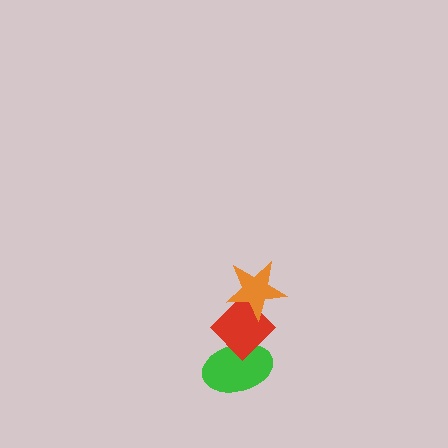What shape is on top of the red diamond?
The orange star is on top of the red diamond.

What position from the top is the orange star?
The orange star is 1st from the top.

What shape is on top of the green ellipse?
The red diamond is on top of the green ellipse.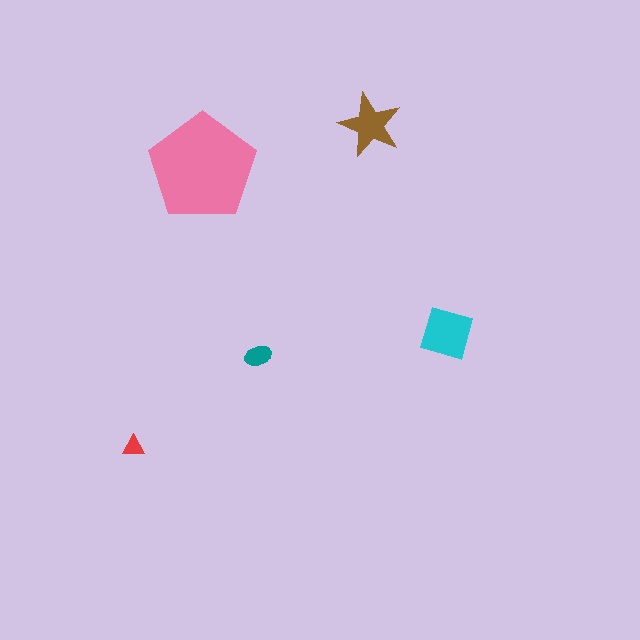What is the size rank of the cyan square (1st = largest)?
2nd.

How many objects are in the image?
There are 5 objects in the image.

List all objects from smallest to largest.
The red triangle, the teal ellipse, the brown star, the cyan square, the pink pentagon.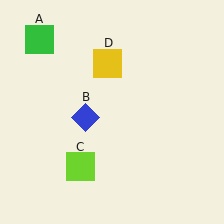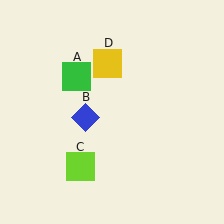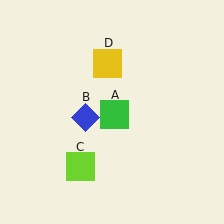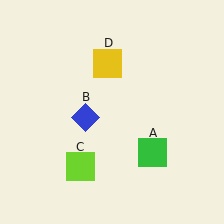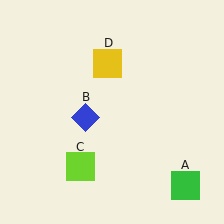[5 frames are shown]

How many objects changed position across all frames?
1 object changed position: green square (object A).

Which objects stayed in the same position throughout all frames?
Blue diamond (object B) and lime square (object C) and yellow square (object D) remained stationary.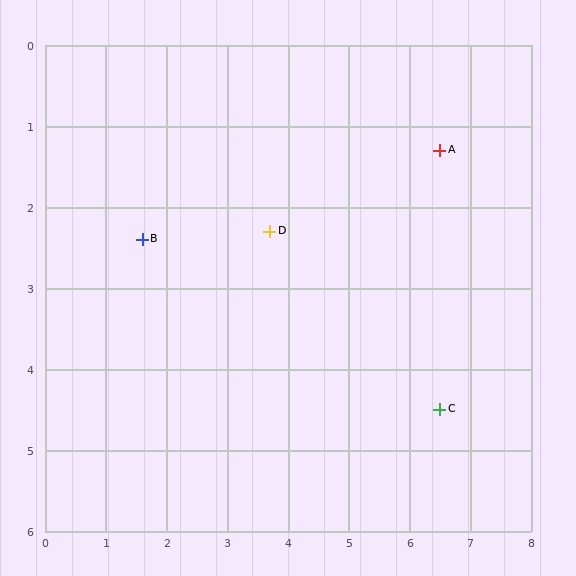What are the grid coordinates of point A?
Point A is at approximately (6.5, 1.3).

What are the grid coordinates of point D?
Point D is at approximately (3.7, 2.3).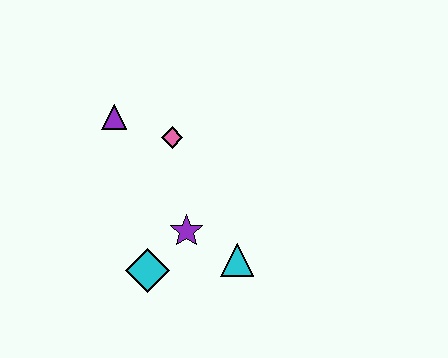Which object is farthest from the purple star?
The purple triangle is farthest from the purple star.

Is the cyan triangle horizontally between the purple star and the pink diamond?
No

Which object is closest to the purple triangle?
The pink diamond is closest to the purple triangle.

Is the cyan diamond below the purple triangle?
Yes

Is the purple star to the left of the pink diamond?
No